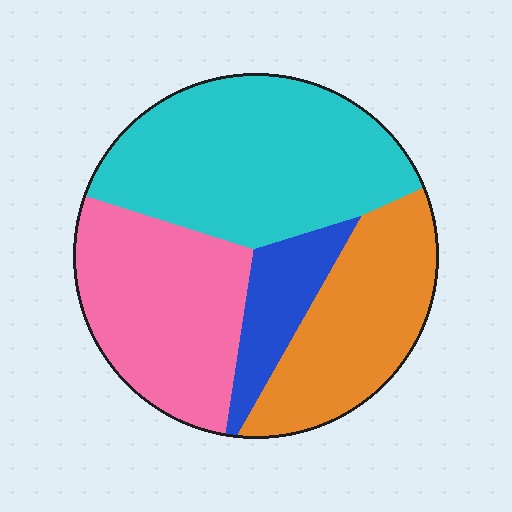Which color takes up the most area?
Cyan, at roughly 40%.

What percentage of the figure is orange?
Orange covers about 25% of the figure.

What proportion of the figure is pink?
Pink covers around 30% of the figure.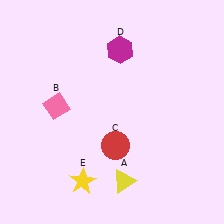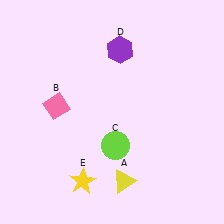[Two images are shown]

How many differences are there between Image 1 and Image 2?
There are 2 differences between the two images.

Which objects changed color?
C changed from red to lime. D changed from magenta to purple.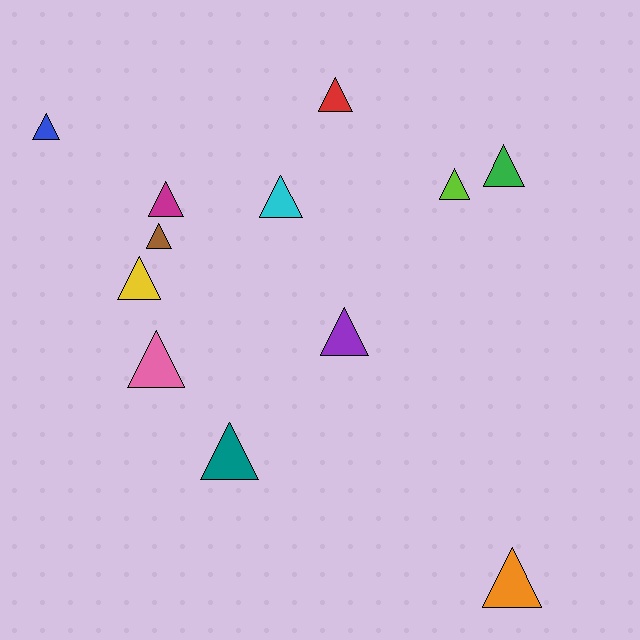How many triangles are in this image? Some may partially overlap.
There are 12 triangles.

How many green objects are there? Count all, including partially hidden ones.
There is 1 green object.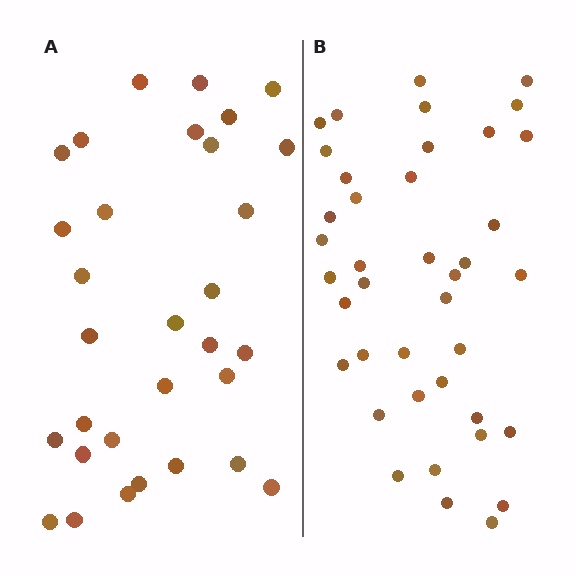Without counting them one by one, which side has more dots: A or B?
Region B (the right region) has more dots.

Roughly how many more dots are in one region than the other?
Region B has roughly 8 or so more dots than region A.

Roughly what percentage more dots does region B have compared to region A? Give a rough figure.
About 30% more.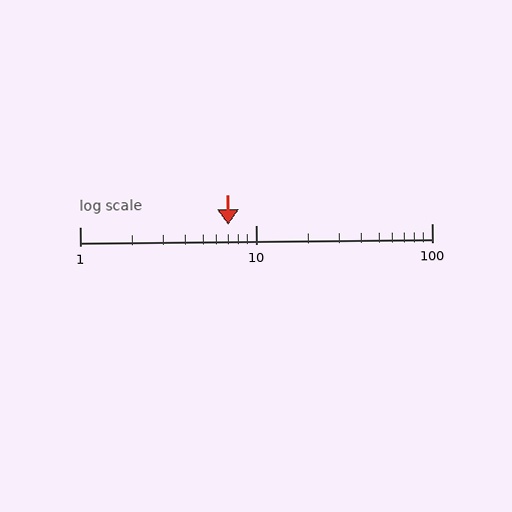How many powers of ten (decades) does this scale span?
The scale spans 2 decades, from 1 to 100.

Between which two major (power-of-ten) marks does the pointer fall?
The pointer is between 1 and 10.